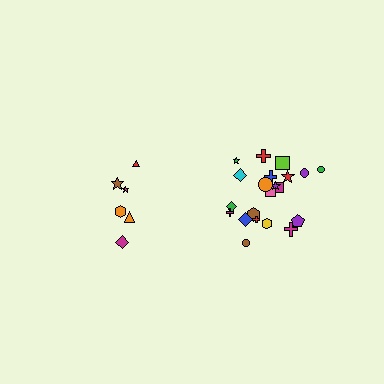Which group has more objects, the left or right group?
The right group.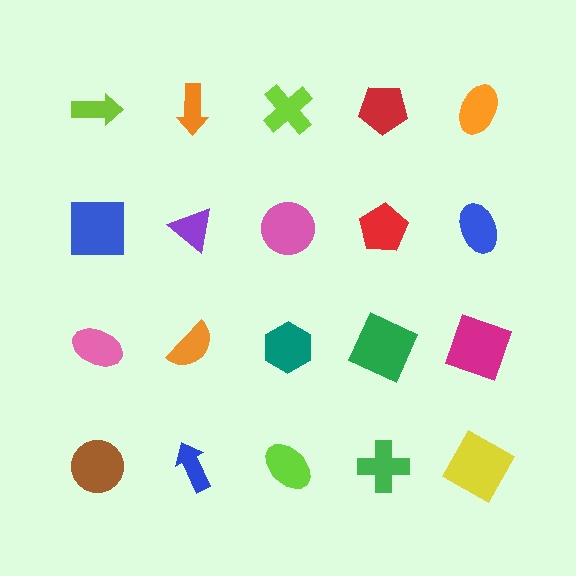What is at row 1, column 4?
A red pentagon.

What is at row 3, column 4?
A green square.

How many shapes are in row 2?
5 shapes.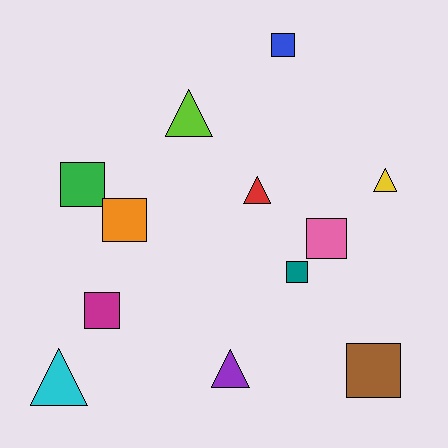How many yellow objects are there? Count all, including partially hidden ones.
There is 1 yellow object.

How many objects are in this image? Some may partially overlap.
There are 12 objects.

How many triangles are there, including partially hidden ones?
There are 5 triangles.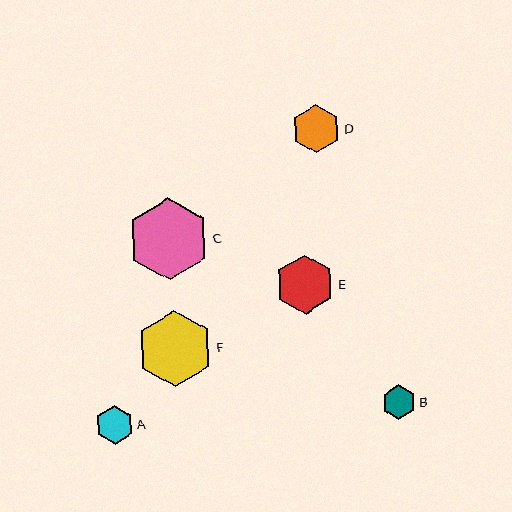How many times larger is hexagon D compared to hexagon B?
Hexagon D is approximately 1.4 times the size of hexagon B.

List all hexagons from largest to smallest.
From largest to smallest: C, F, E, D, A, B.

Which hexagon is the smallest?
Hexagon B is the smallest with a size of approximately 34 pixels.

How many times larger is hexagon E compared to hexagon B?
Hexagon E is approximately 1.7 times the size of hexagon B.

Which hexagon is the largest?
Hexagon C is the largest with a size of approximately 82 pixels.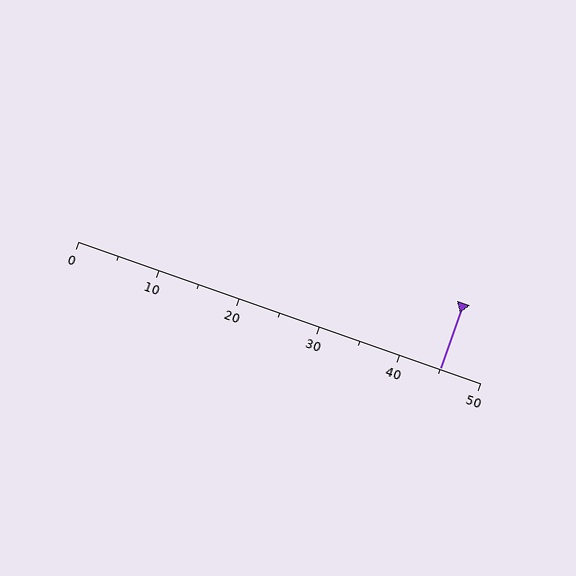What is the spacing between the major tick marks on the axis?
The major ticks are spaced 10 apart.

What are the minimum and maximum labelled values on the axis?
The axis runs from 0 to 50.